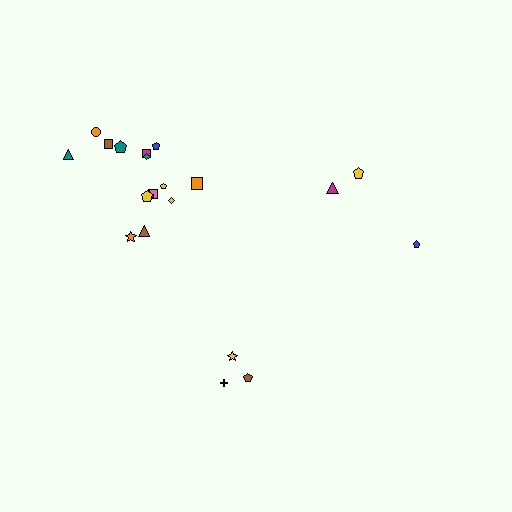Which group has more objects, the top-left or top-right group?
The top-left group.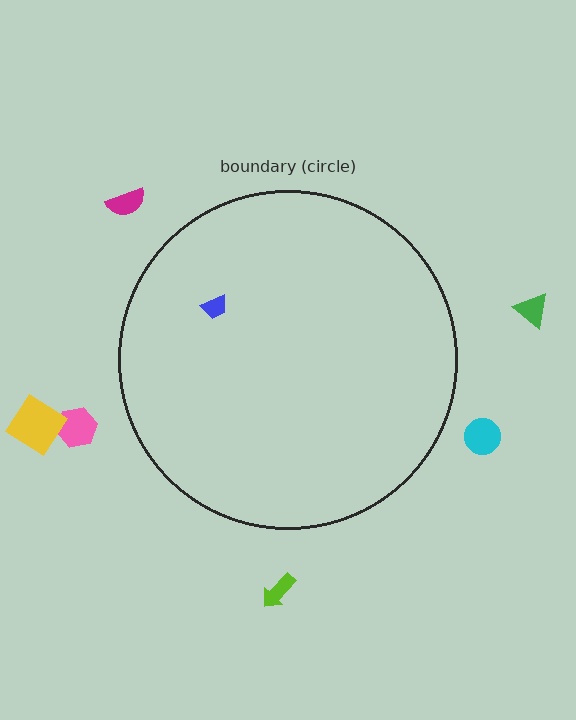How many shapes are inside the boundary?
1 inside, 6 outside.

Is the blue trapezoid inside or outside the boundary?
Inside.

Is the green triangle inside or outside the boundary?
Outside.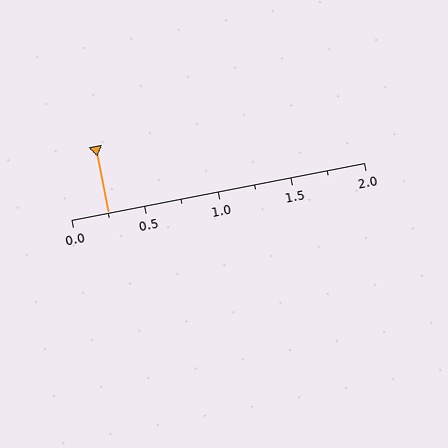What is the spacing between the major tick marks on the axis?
The major ticks are spaced 0.5 apart.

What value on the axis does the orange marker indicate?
The marker indicates approximately 0.25.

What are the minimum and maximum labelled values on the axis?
The axis runs from 0.0 to 2.0.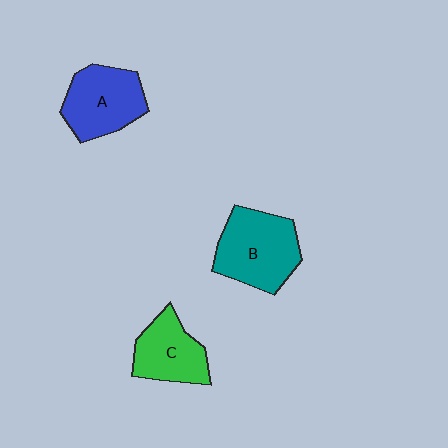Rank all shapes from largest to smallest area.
From largest to smallest: B (teal), A (blue), C (green).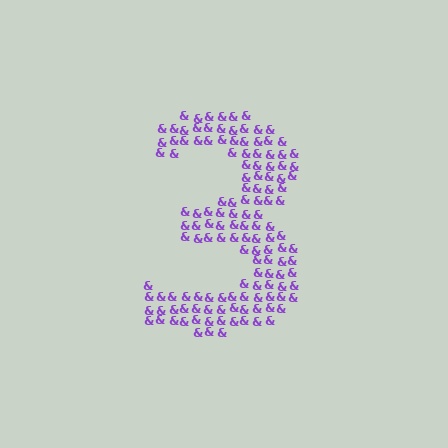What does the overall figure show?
The overall figure shows the digit 3.